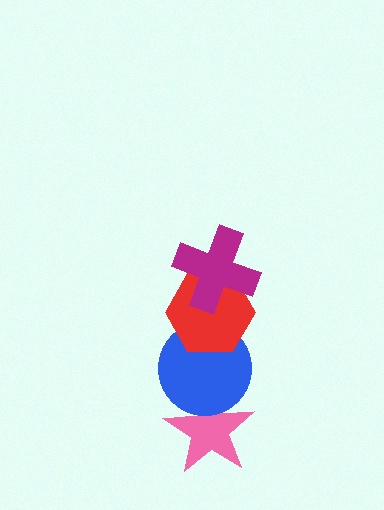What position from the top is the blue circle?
The blue circle is 3rd from the top.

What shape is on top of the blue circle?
The red hexagon is on top of the blue circle.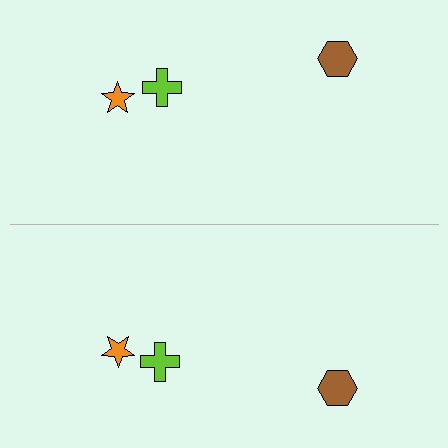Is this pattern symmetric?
Yes, this pattern has bilateral (reflection) symmetry.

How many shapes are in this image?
There are 6 shapes in this image.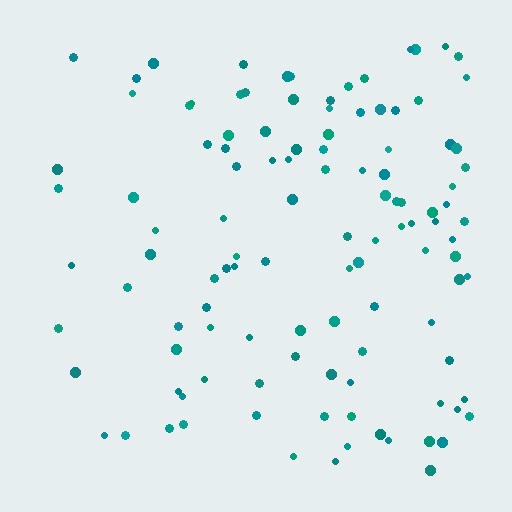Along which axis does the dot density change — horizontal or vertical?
Horizontal.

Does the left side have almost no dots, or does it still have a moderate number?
Still a moderate number, just noticeably fewer than the right.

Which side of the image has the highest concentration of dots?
The right.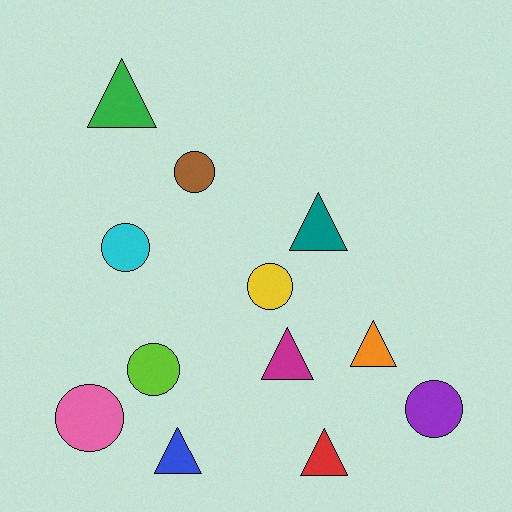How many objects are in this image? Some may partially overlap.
There are 12 objects.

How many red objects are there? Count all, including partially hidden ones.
There is 1 red object.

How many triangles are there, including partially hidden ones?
There are 6 triangles.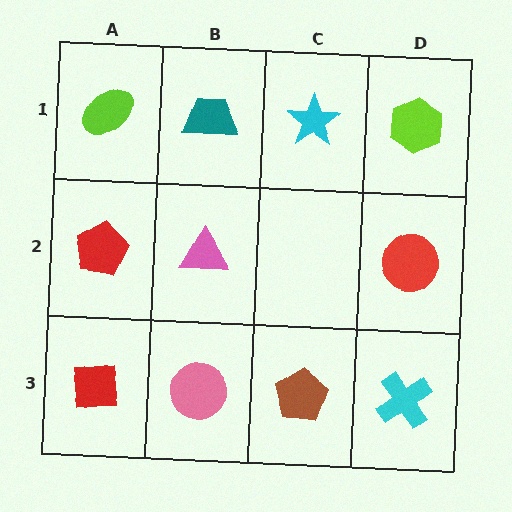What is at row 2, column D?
A red circle.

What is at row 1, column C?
A cyan star.